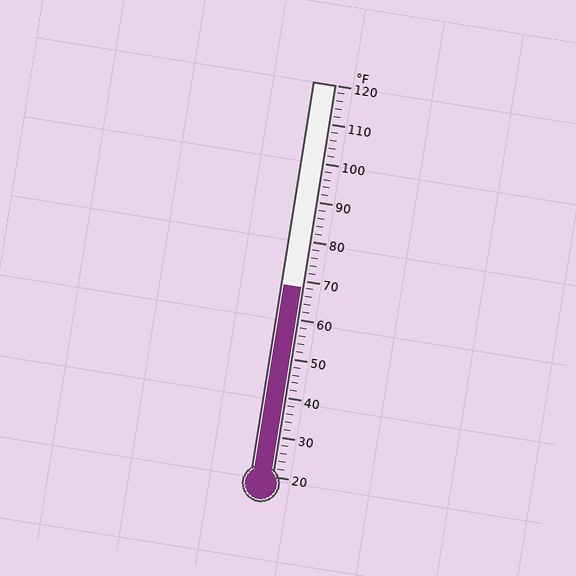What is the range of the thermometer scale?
The thermometer scale ranges from 20°F to 120°F.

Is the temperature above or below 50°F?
The temperature is above 50°F.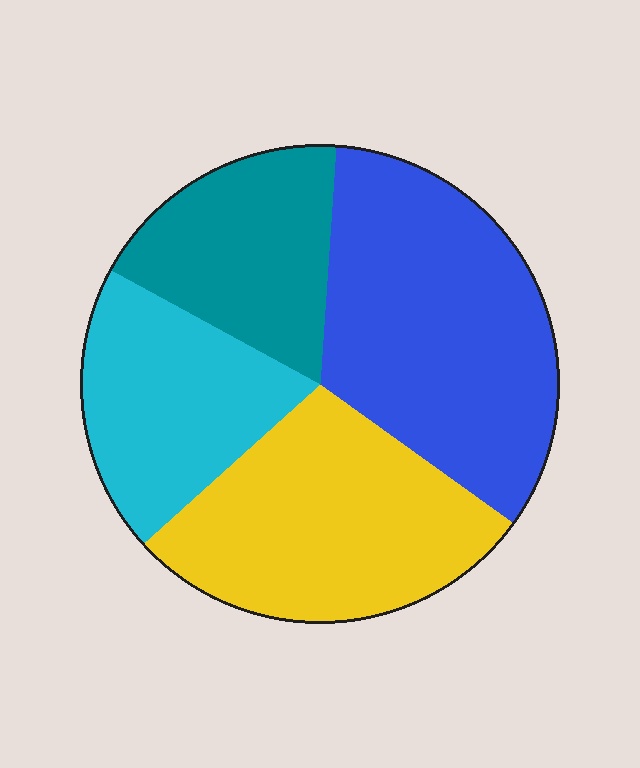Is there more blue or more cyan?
Blue.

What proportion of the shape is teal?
Teal covers 18% of the shape.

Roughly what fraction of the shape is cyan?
Cyan covers roughly 20% of the shape.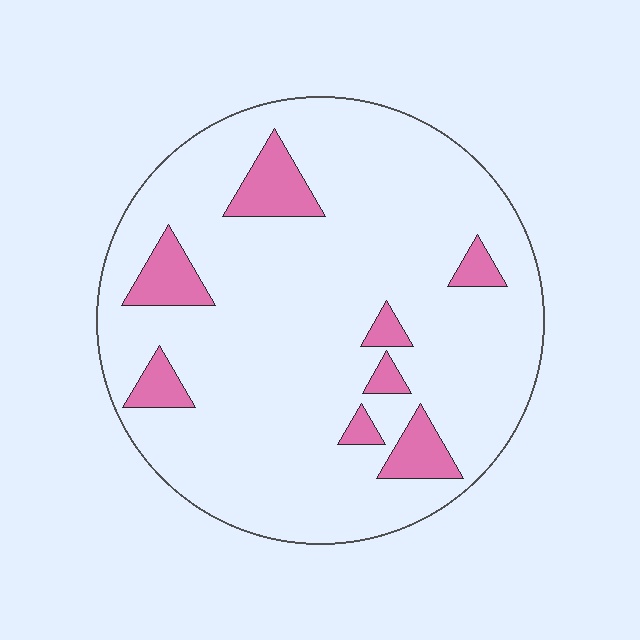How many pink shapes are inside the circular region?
8.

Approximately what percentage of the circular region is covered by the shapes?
Approximately 10%.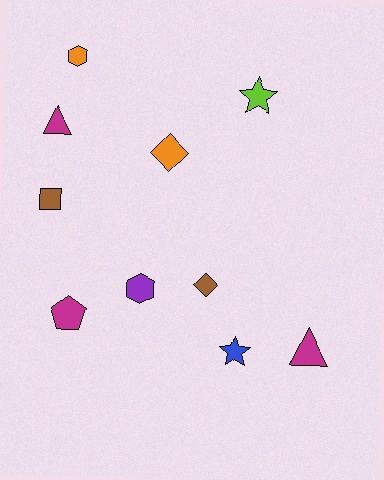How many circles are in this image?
There are no circles.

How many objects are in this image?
There are 10 objects.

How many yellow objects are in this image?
There are no yellow objects.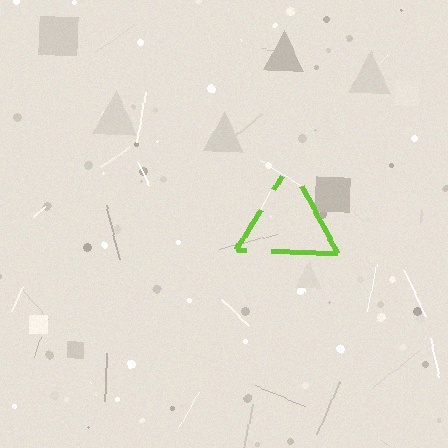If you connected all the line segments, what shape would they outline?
They would outline a triangle.